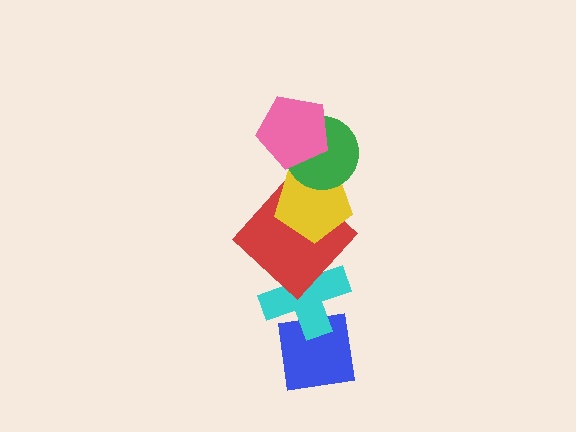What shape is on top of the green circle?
The pink pentagon is on top of the green circle.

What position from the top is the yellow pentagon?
The yellow pentagon is 3rd from the top.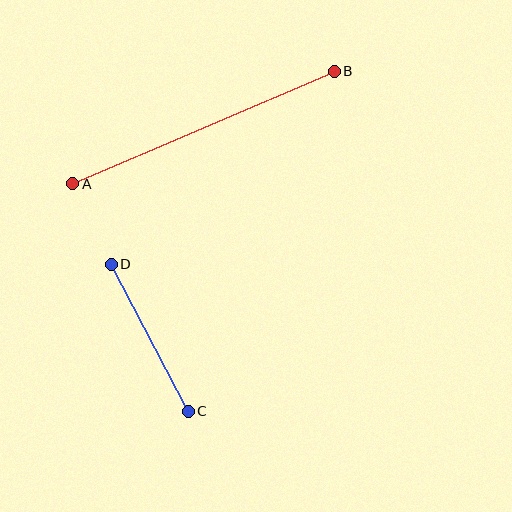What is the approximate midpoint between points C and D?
The midpoint is at approximately (150, 338) pixels.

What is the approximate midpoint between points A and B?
The midpoint is at approximately (204, 128) pixels.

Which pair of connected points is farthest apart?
Points A and B are farthest apart.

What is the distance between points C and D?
The distance is approximately 166 pixels.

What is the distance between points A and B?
The distance is approximately 284 pixels.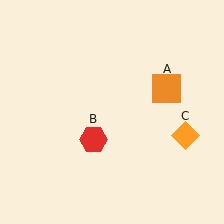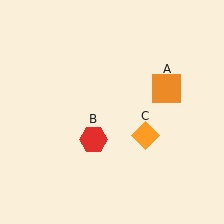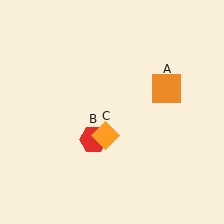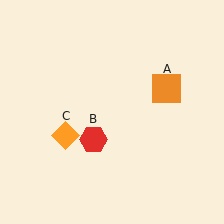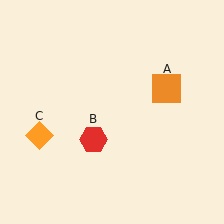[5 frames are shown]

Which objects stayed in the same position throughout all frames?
Orange square (object A) and red hexagon (object B) remained stationary.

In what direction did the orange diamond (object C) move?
The orange diamond (object C) moved left.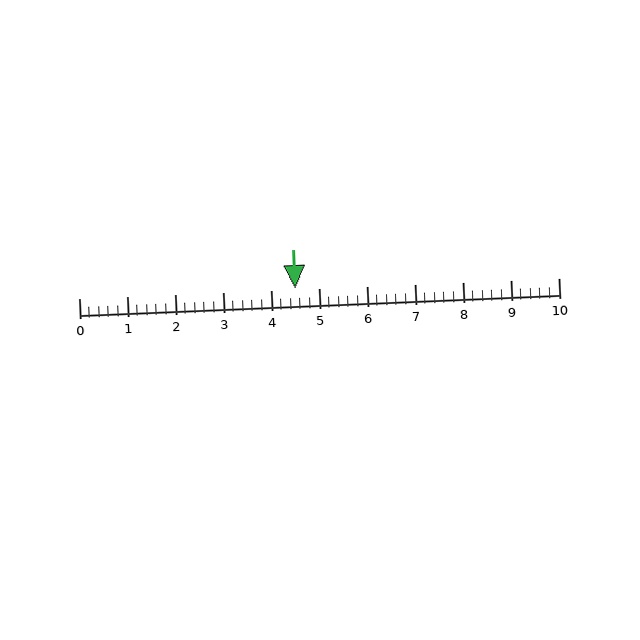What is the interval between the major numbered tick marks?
The major tick marks are spaced 1 units apart.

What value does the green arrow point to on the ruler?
The green arrow points to approximately 4.5.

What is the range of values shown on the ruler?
The ruler shows values from 0 to 10.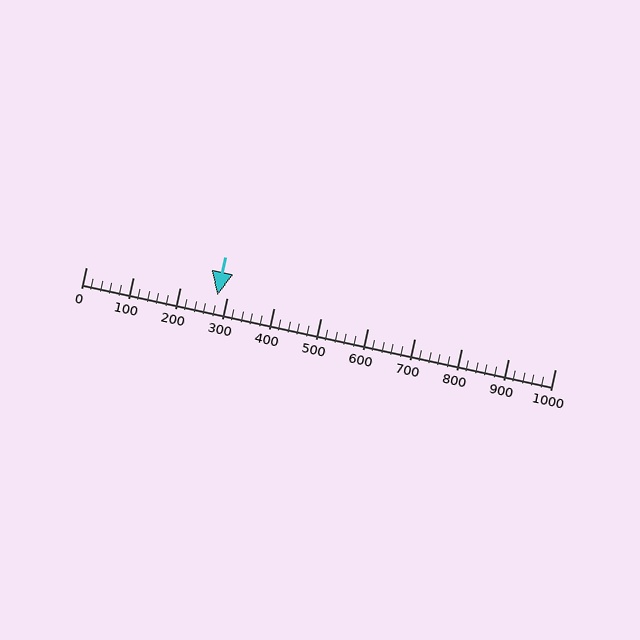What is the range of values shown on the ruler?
The ruler shows values from 0 to 1000.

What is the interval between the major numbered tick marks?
The major tick marks are spaced 100 units apart.